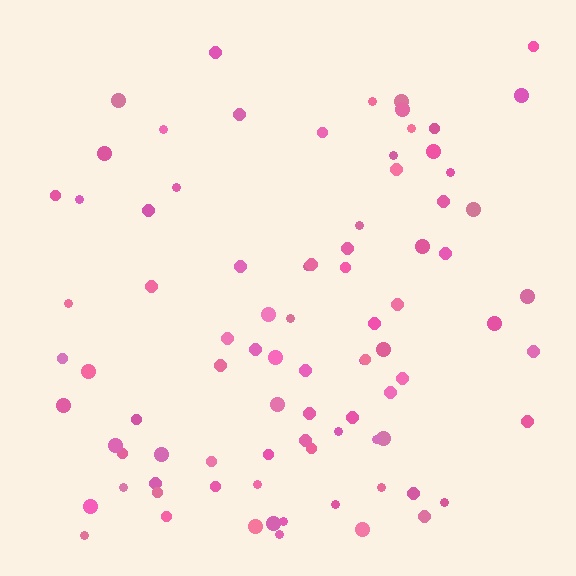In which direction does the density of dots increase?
From top to bottom, with the bottom side densest.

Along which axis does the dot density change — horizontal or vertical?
Vertical.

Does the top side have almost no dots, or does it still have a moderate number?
Still a moderate number, just noticeably fewer than the bottom.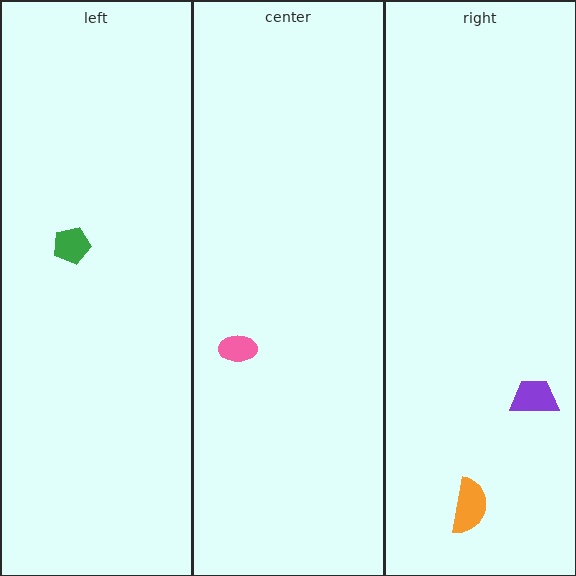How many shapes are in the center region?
1.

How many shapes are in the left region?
1.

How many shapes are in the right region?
2.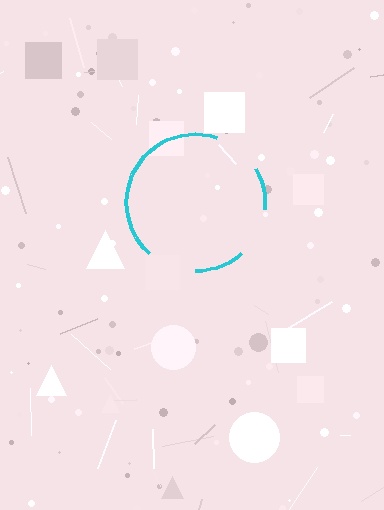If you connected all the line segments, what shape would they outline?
They would outline a circle.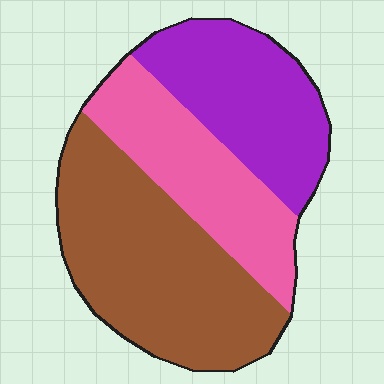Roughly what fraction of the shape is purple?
Purple covers 29% of the shape.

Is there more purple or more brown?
Brown.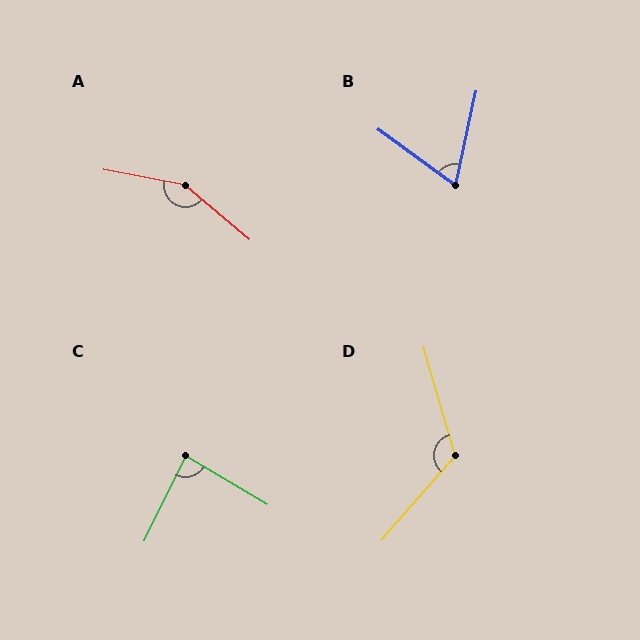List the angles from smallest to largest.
B (66°), C (85°), D (123°), A (150°).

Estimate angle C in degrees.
Approximately 85 degrees.